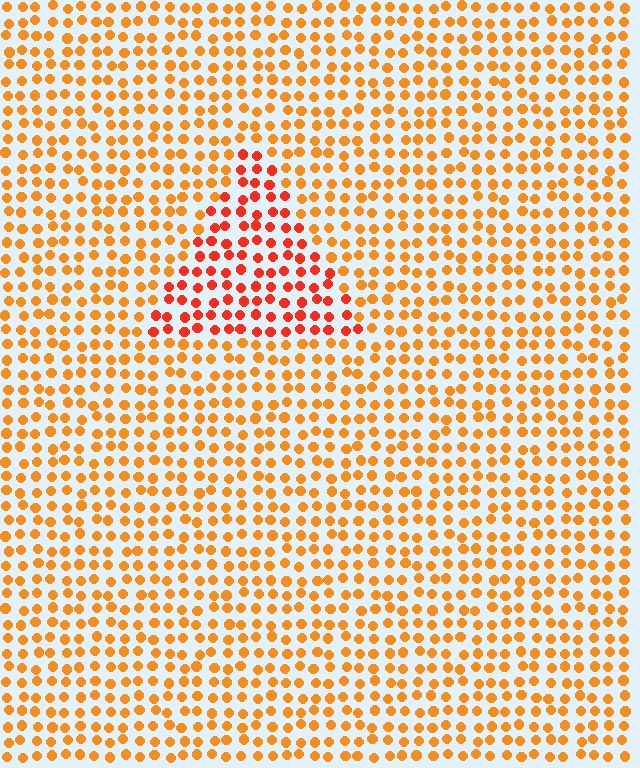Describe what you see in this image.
The image is filled with small orange elements in a uniform arrangement. A triangle-shaped region is visible where the elements are tinted to a slightly different hue, forming a subtle color boundary.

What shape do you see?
I see a triangle.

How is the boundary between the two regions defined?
The boundary is defined purely by a slight shift in hue (about 28 degrees). Spacing, size, and orientation are identical on both sides.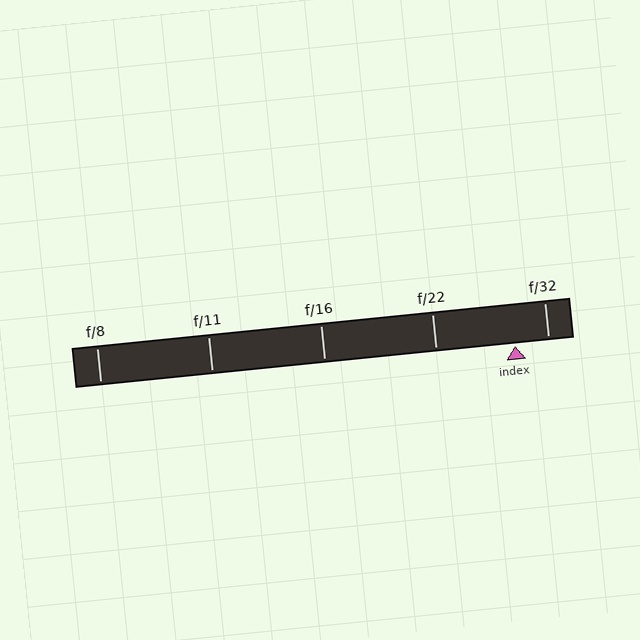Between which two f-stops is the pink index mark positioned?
The index mark is between f/22 and f/32.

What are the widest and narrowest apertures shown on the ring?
The widest aperture shown is f/8 and the narrowest is f/32.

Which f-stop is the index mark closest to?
The index mark is closest to f/32.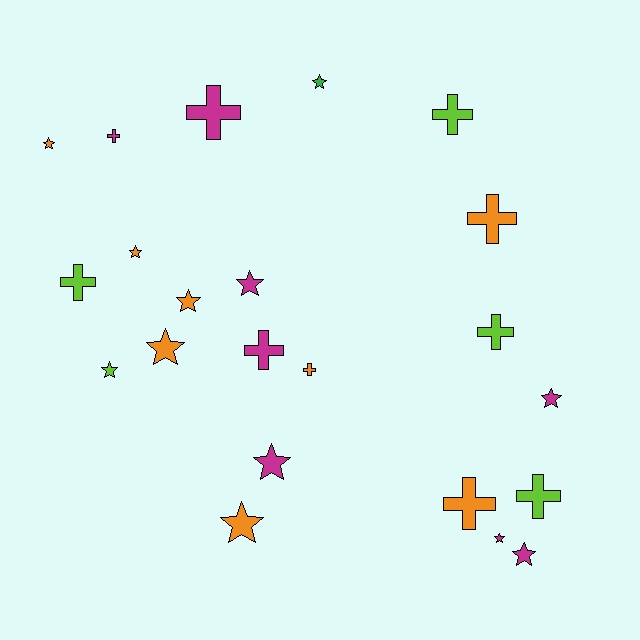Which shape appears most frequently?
Star, with 12 objects.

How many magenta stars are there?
There are 5 magenta stars.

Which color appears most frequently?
Orange, with 8 objects.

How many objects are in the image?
There are 22 objects.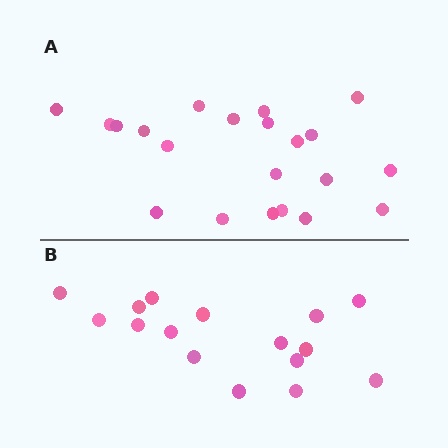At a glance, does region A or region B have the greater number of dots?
Region A (the top region) has more dots.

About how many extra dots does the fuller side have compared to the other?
Region A has about 5 more dots than region B.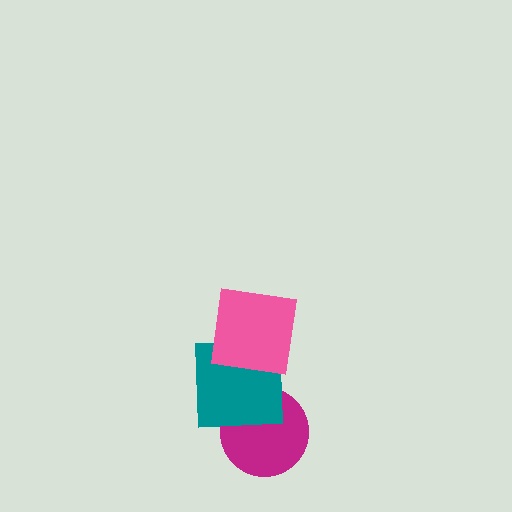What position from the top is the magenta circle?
The magenta circle is 3rd from the top.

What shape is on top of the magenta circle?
The teal square is on top of the magenta circle.